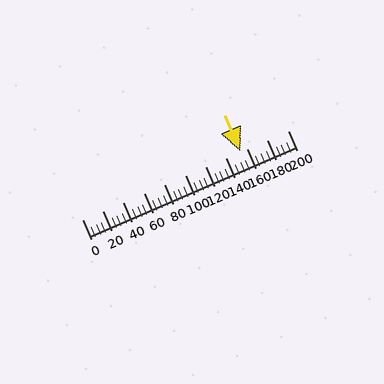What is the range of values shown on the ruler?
The ruler shows values from 0 to 200.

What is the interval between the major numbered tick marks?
The major tick marks are spaced 20 units apart.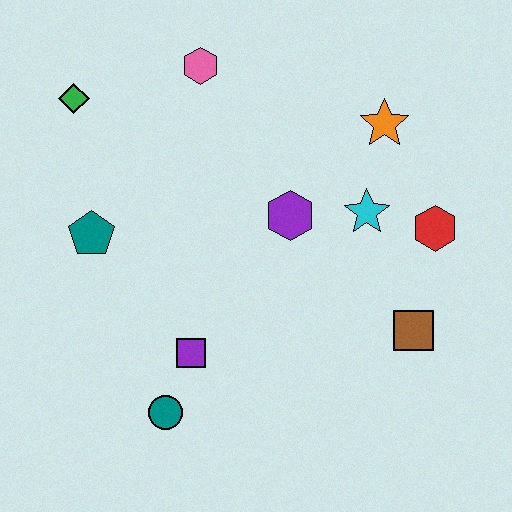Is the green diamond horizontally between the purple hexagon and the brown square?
No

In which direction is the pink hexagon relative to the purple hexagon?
The pink hexagon is above the purple hexagon.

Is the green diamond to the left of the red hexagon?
Yes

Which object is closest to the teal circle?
The purple square is closest to the teal circle.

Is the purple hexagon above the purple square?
Yes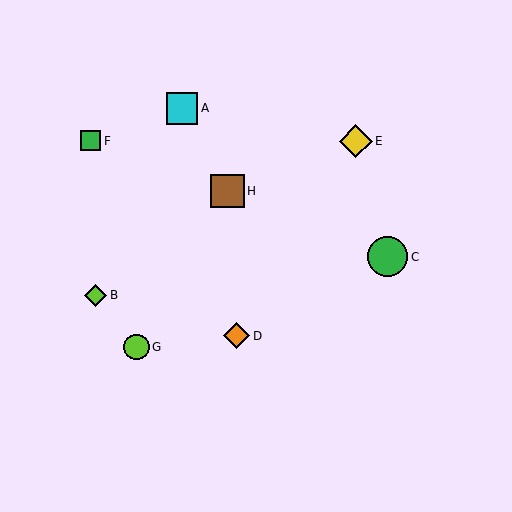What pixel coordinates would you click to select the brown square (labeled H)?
Click at (228, 191) to select the brown square H.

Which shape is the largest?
The green circle (labeled C) is the largest.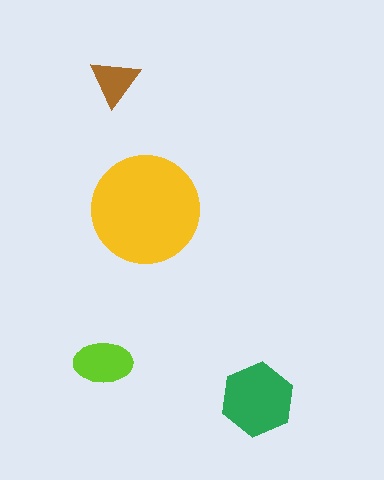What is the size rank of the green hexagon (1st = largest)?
2nd.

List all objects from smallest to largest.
The brown triangle, the lime ellipse, the green hexagon, the yellow circle.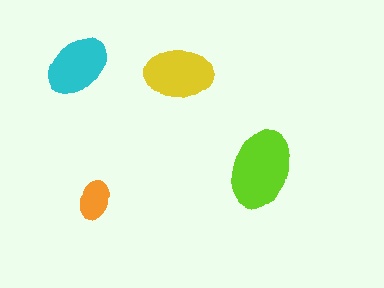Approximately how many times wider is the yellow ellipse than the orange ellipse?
About 1.5 times wider.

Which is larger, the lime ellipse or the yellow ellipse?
The lime one.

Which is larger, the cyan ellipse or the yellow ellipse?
The yellow one.